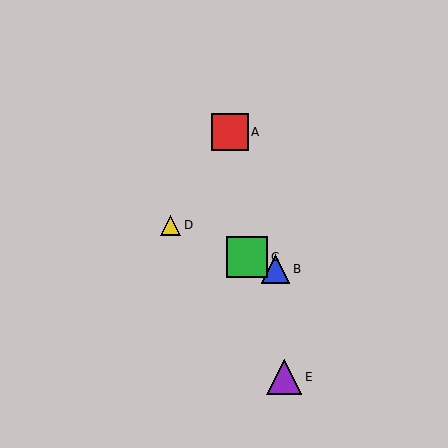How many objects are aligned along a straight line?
3 objects (B, C, D) are aligned along a straight line.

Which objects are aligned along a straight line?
Objects B, C, D are aligned along a straight line.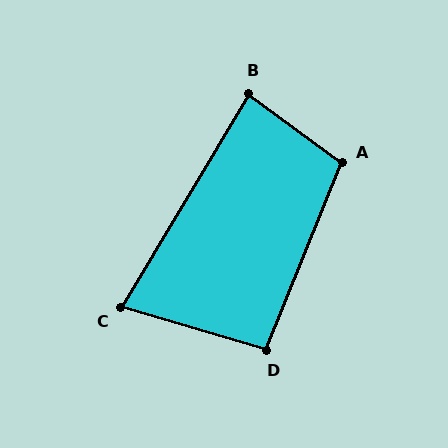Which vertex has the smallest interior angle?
C, at approximately 75 degrees.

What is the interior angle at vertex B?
Approximately 84 degrees (acute).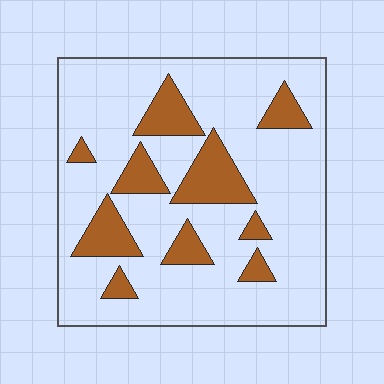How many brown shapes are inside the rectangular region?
10.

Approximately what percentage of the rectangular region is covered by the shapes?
Approximately 20%.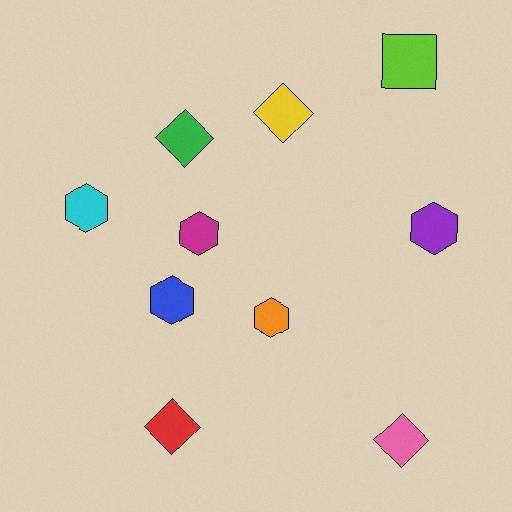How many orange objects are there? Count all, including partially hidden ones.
There is 1 orange object.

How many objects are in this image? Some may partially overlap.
There are 10 objects.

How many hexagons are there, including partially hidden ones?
There are 5 hexagons.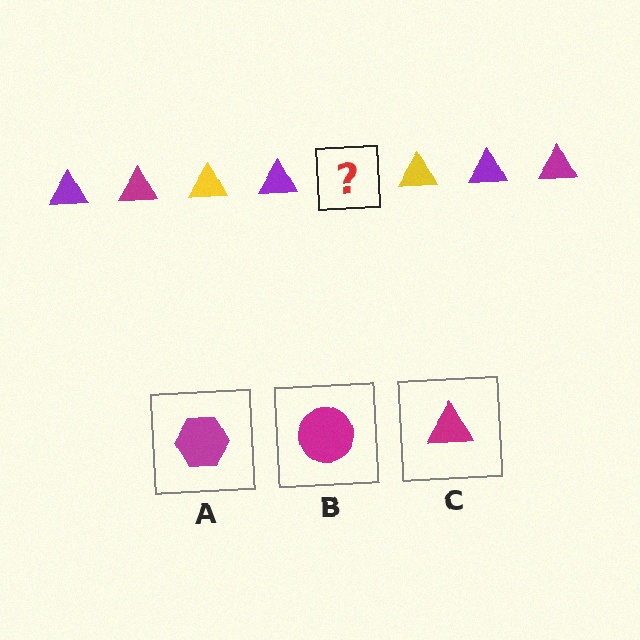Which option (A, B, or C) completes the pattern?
C.